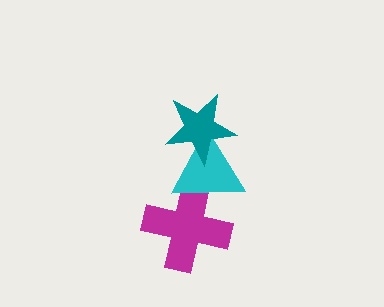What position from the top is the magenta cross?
The magenta cross is 3rd from the top.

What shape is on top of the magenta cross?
The cyan triangle is on top of the magenta cross.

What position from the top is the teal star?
The teal star is 1st from the top.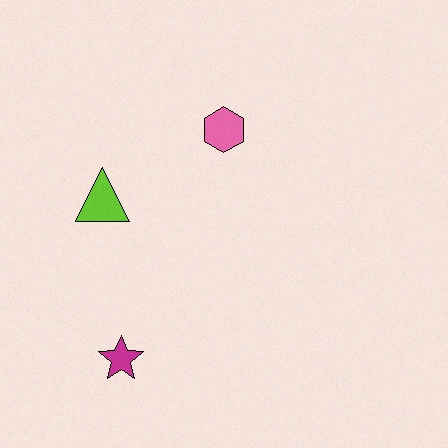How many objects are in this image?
There are 3 objects.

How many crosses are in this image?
There are no crosses.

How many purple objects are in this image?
There are no purple objects.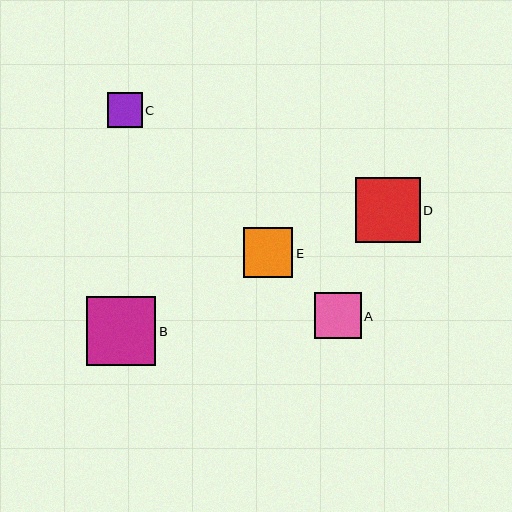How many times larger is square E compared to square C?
Square E is approximately 1.4 times the size of square C.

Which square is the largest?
Square B is the largest with a size of approximately 70 pixels.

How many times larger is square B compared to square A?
Square B is approximately 1.5 times the size of square A.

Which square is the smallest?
Square C is the smallest with a size of approximately 35 pixels.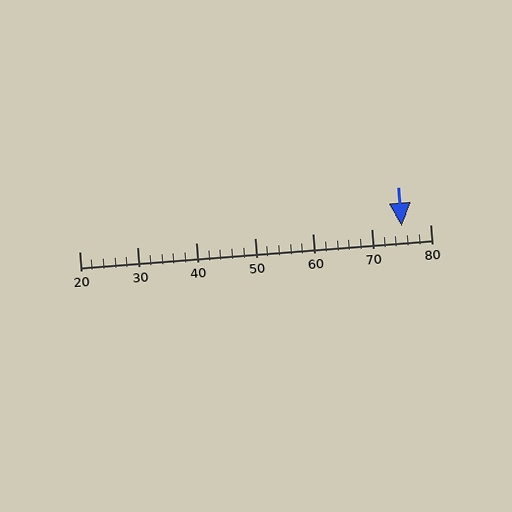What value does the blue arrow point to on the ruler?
The blue arrow points to approximately 75.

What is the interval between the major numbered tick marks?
The major tick marks are spaced 10 units apart.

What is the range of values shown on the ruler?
The ruler shows values from 20 to 80.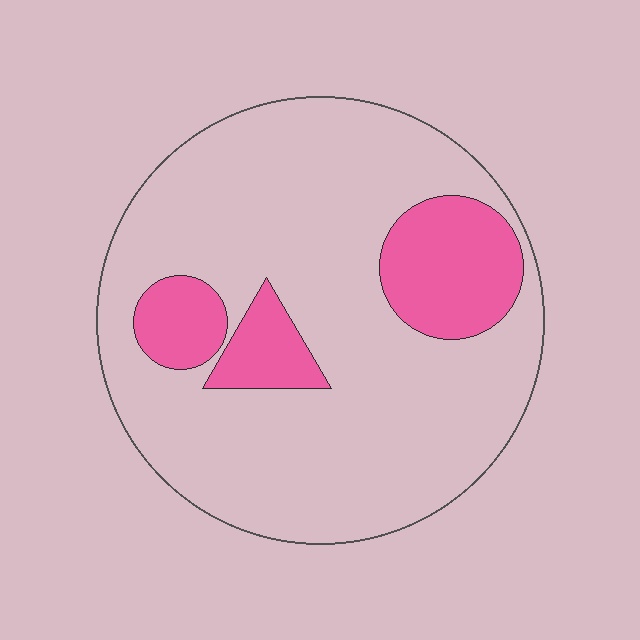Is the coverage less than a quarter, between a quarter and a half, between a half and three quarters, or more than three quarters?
Less than a quarter.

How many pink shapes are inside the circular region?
3.